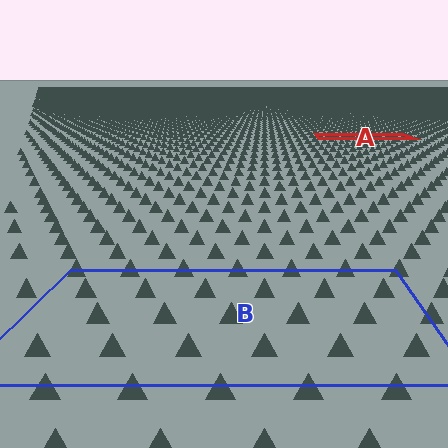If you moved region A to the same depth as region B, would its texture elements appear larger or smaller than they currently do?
They would appear larger. At a closer depth, the same texture elements are projected at a bigger on-screen size.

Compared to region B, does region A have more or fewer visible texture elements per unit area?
Region A has more texture elements per unit area — they are packed more densely because it is farther away.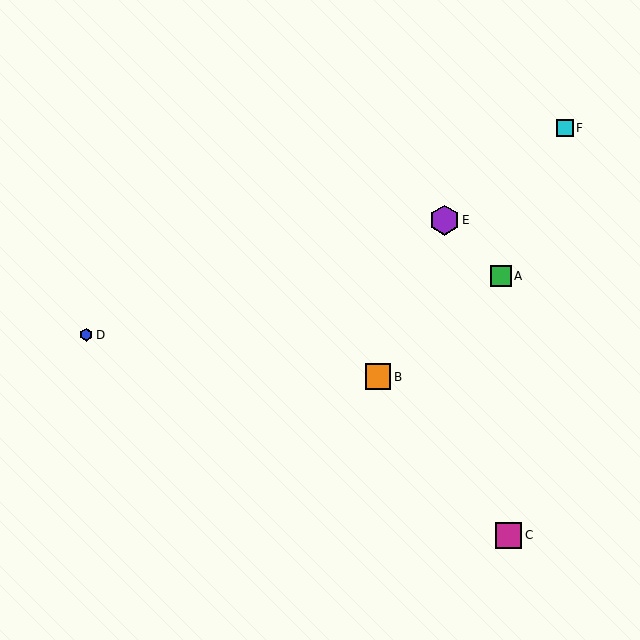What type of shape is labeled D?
Shape D is a blue hexagon.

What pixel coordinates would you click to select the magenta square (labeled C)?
Click at (508, 535) to select the magenta square C.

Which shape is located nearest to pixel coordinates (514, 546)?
The magenta square (labeled C) at (508, 535) is nearest to that location.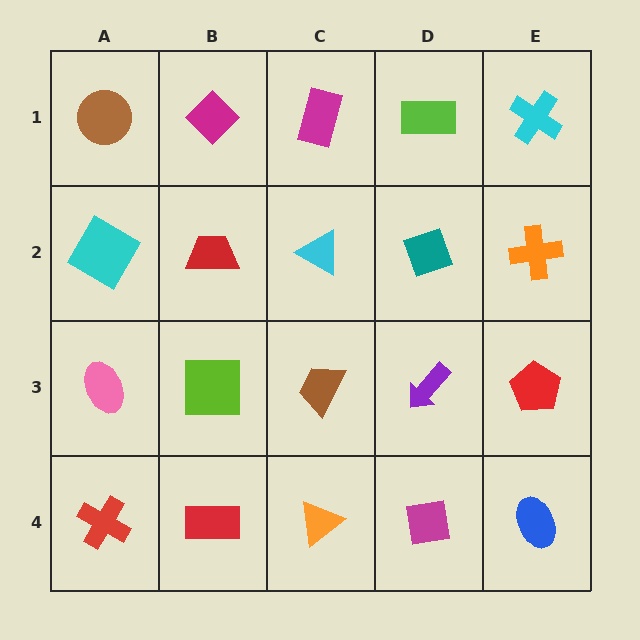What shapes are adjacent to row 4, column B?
A lime square (row 3, column B), a red cross (row 4, column A), an orange triangle (row 4, column C).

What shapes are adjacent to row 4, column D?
A purple arrow (row 3, column D), an orange triangle (row 4, column C), a blue ellipse (row 4, column E).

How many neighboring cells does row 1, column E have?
2.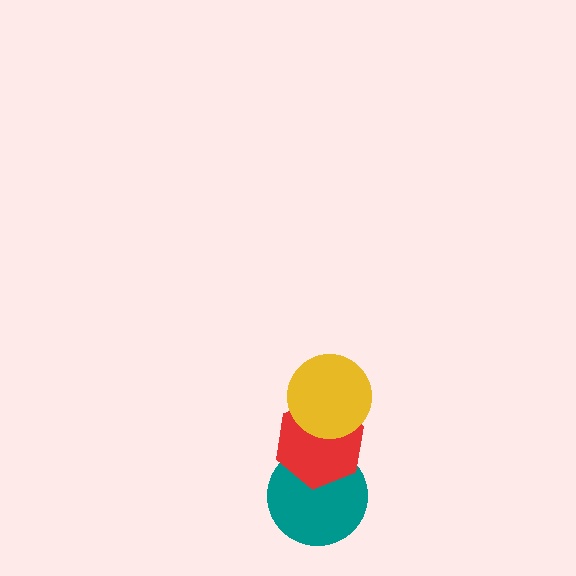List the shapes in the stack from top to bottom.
From top to bottom: the yellow circle, the red hexagon, the teal circle.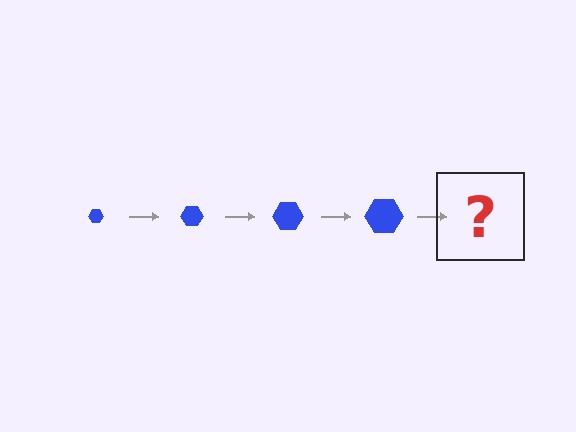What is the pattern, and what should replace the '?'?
The pattern is that the hexagon gets progressively larger each step. The '?' should be a blue hexagon, larger than the previous one.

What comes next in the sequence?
The next element should be a blue hexagon, larger than the previous one.